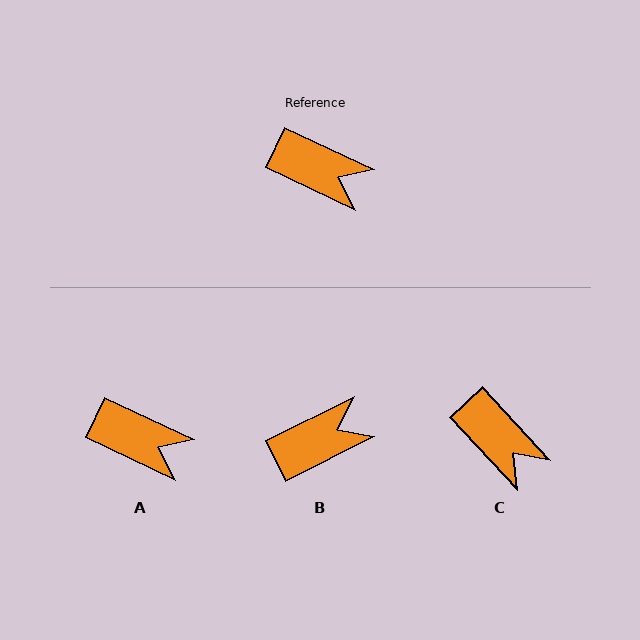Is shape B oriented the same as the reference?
No, it is off by about 52 degrees.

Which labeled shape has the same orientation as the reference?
A.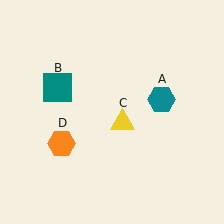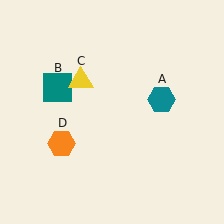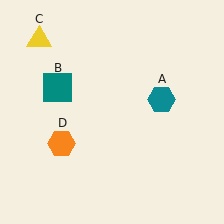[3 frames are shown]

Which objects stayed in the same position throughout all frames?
Teal hexagon (object A) and teal square (object B) and orange hexagon (object D) remained stationary.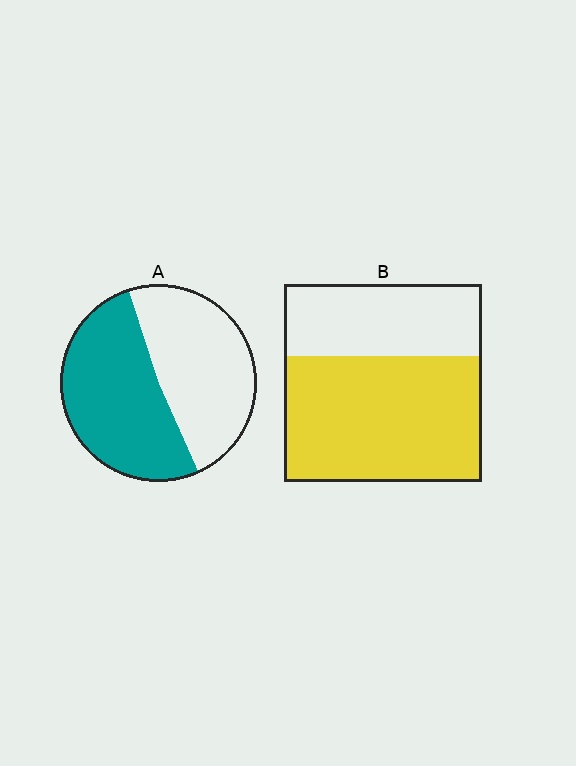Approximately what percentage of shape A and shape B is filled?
A is approximately 50% and B is approximately 65%.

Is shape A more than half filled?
Roughly half.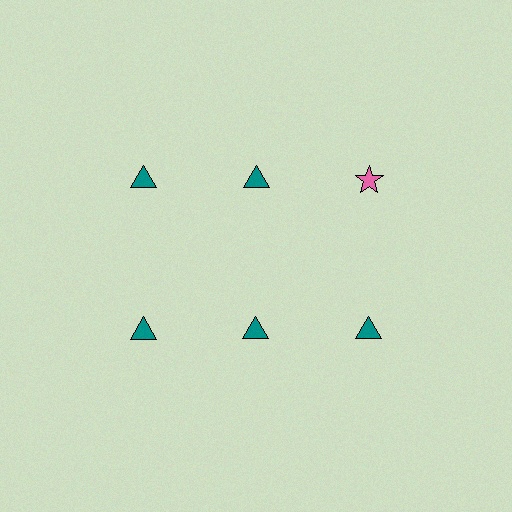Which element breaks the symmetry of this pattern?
The pink star in the top row, center column breaks the symmetry. All other shapes are teal triangles.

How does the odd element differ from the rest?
It differs in both color (pink instead of teal) and shape (star instead of triangle).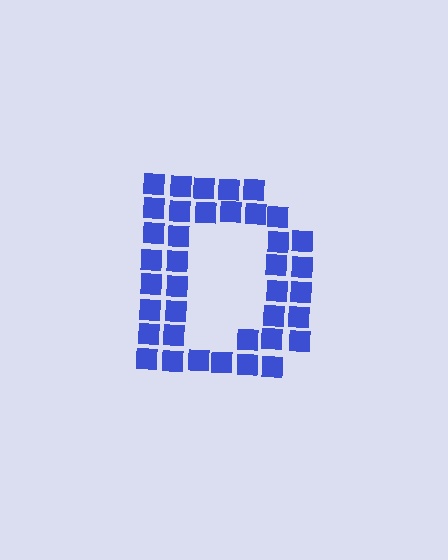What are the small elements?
The small elements are squares.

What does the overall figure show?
The overall figure shows the letter D.